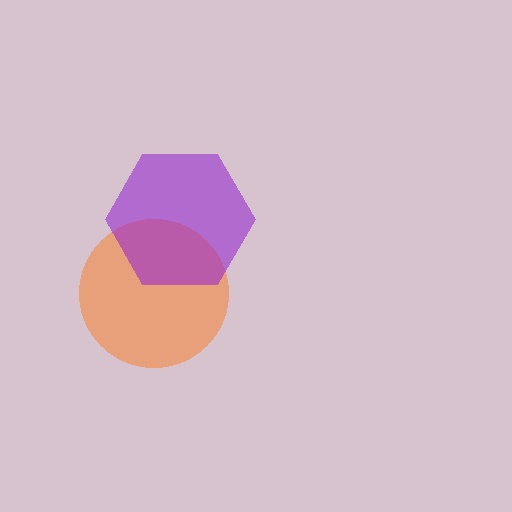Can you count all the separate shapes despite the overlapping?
Yes, there are 2 separate shapes.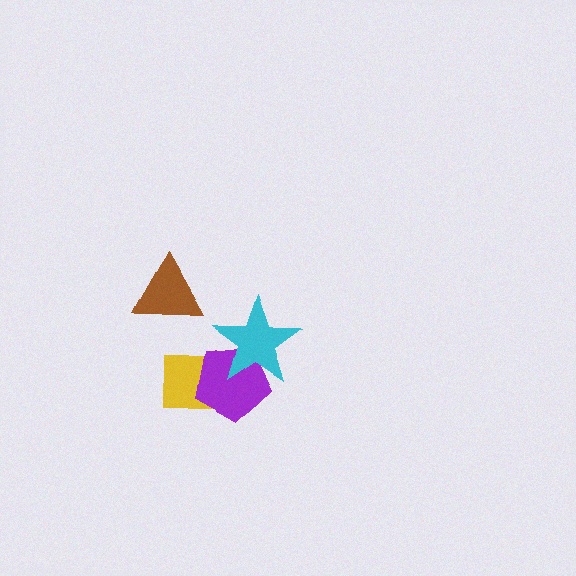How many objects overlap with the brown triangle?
0 objects overlap with the brown triangle.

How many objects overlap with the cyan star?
2 objects overlap with the cyan star.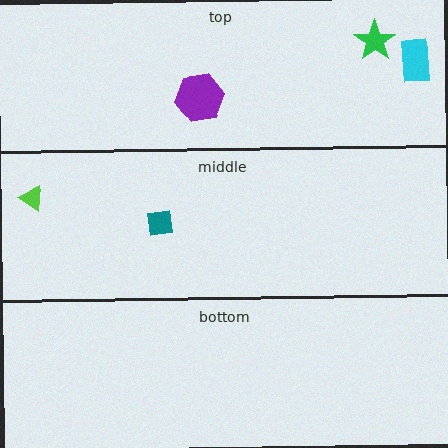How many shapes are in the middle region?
2.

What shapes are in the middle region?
The lime triangle, the teal square.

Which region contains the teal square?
The middle region.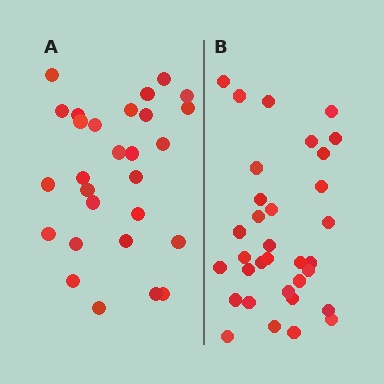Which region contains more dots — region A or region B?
Region B (the right region) has more dots.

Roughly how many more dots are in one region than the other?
Region B has about 5 more dots than region A.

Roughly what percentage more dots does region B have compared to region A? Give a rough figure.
About 20% more.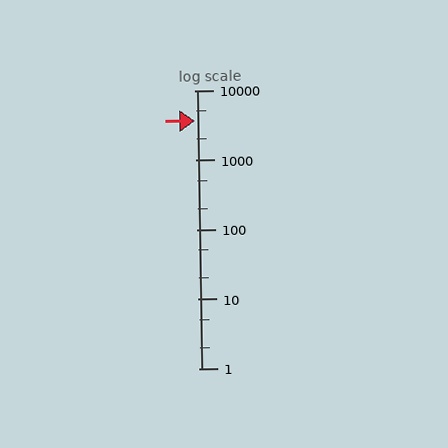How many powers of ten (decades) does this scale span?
The scale spans 4 decades, from 1 to 10000.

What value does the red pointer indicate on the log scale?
The pointer indicates approximately 3600.